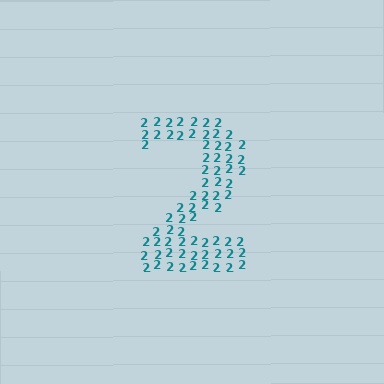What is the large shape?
The large shape is the digit 2.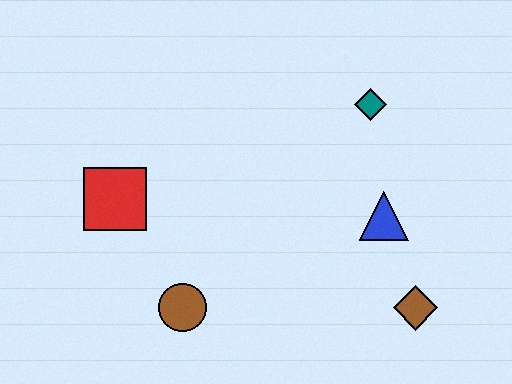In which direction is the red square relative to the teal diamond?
The red square is to the left of the teal diamond.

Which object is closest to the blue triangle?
The brown diamond is closest to the blue triangle.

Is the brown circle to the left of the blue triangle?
Yes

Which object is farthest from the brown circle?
The teal diamond is farthest from the brown circle.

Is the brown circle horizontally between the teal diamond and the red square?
Yes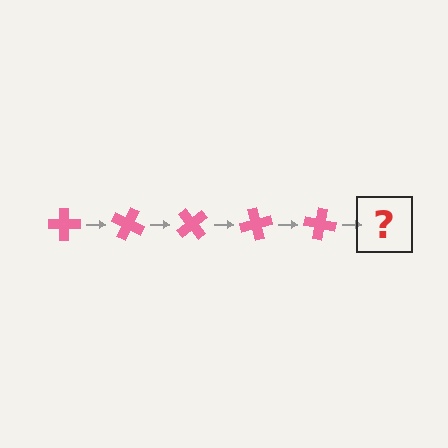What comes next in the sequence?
The next element should be a pink cross rotated 125 degrees.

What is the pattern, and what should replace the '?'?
The pattern is that the cross rotates 25 degrees each step. The '?' should be a pink cross rotated 125 degrees.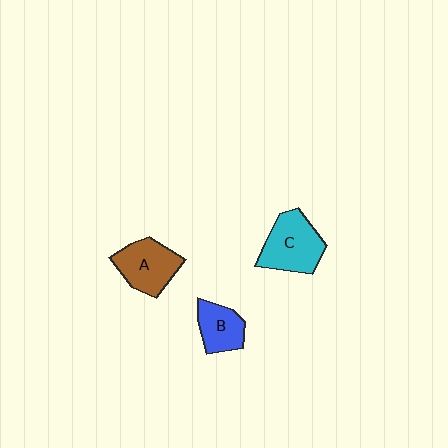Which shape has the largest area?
Shape C (cyan).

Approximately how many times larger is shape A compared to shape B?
Approximately 1.3 times.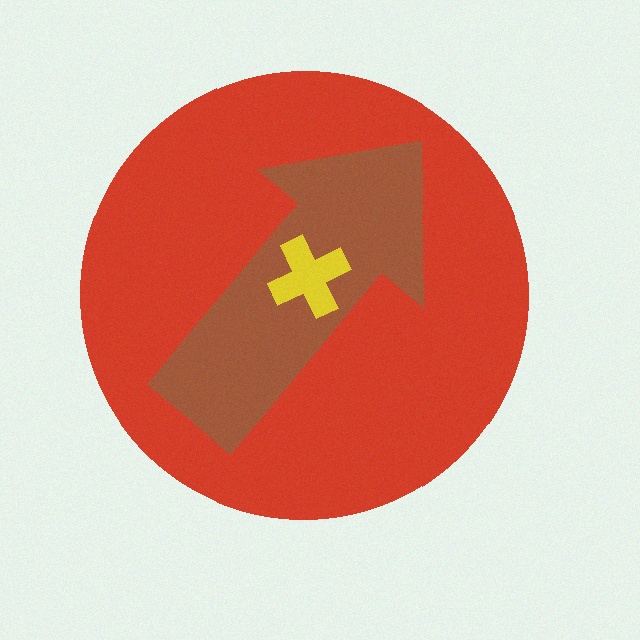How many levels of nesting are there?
3.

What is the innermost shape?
The yellow cross.